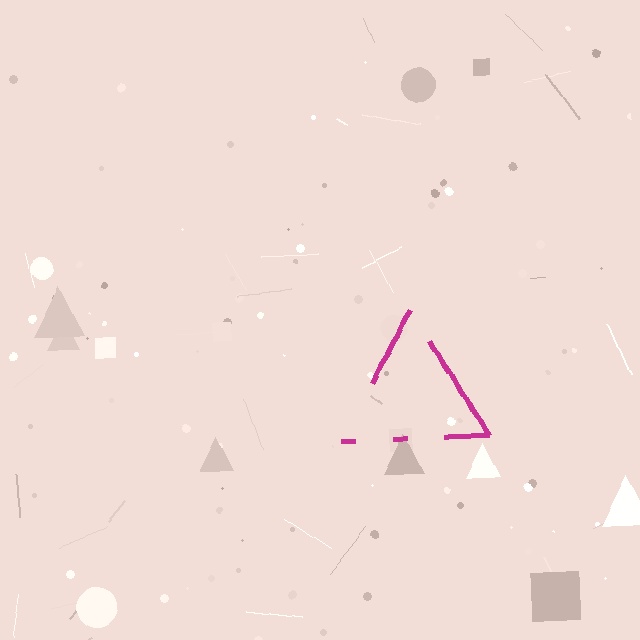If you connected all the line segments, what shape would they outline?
They would outline a triangle.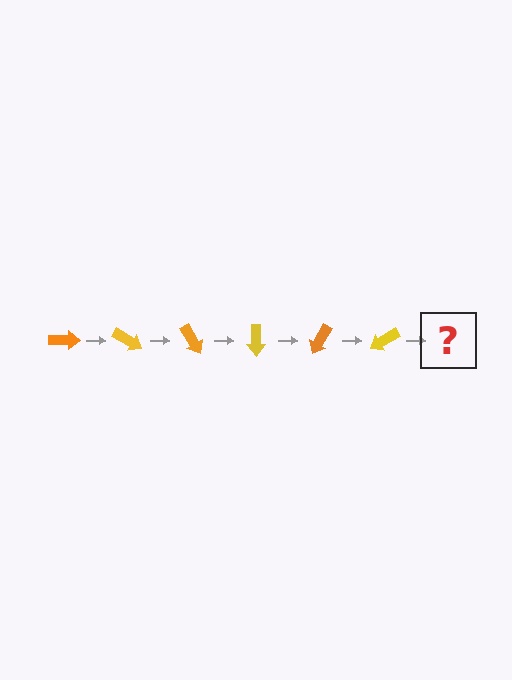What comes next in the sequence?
The next element should be an orange arrow, rotated 180 degrees from the start.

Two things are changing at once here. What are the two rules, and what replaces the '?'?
The two rules are that it rotates 30 degrees each step and the color cycles through orange and yellow. The '?' should be an orange arrow, rotated 180 degrees from the start.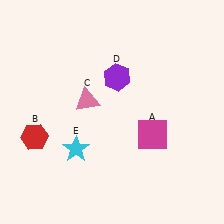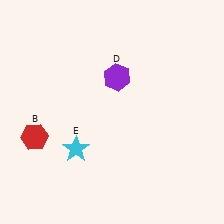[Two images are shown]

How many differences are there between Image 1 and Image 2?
There are 2 differences between the two images.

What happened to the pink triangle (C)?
The pink triangle (C) was removed in Image 2. It was in the top-left area of Image 1.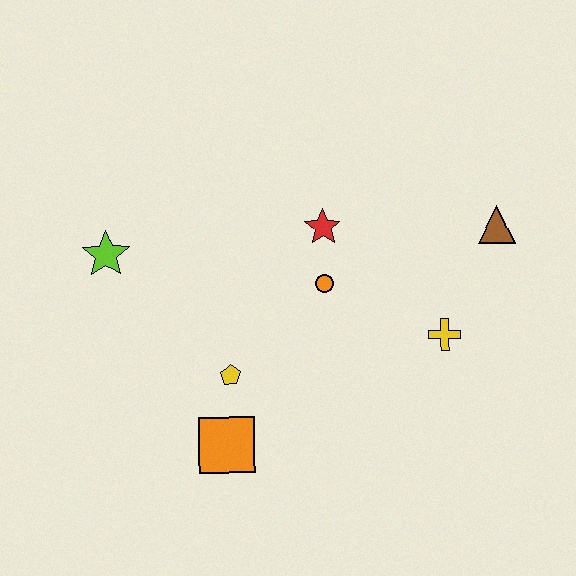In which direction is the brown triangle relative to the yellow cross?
The brown triangle is above the yellow cross.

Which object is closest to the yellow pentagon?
The orange square is closest to the yellow pentagon.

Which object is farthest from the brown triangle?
The lime star is farthest from the brown triangle.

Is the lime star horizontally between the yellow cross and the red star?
No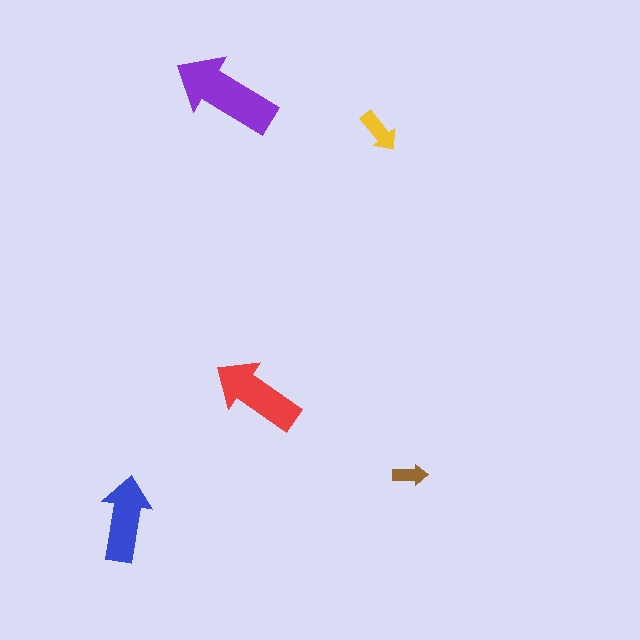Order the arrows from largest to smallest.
the purple one, the red one, the blue one, the yellow one, the brown one.